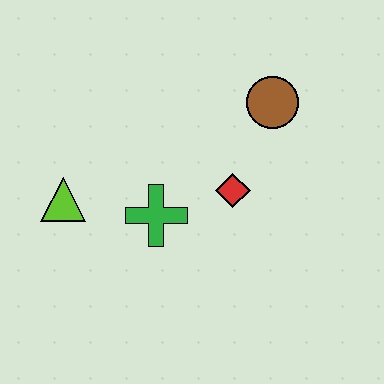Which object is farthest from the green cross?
The brown circle is farthest from the green cross.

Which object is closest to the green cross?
The red diamond is closest to the green cross.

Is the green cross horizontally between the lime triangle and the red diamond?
Yes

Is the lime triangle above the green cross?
Yes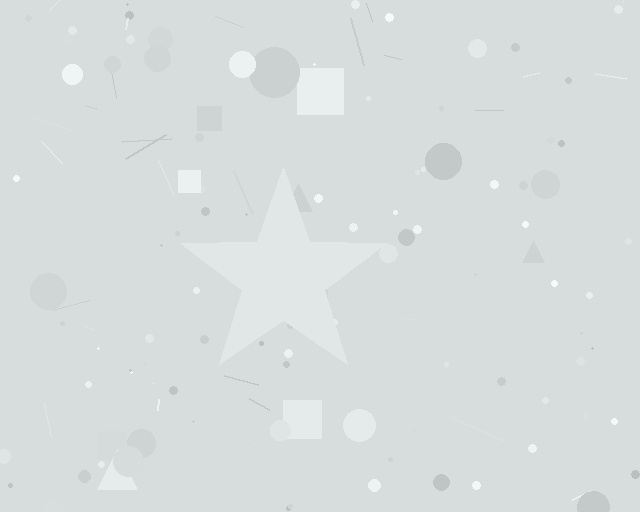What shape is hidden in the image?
A star is hidden in the image.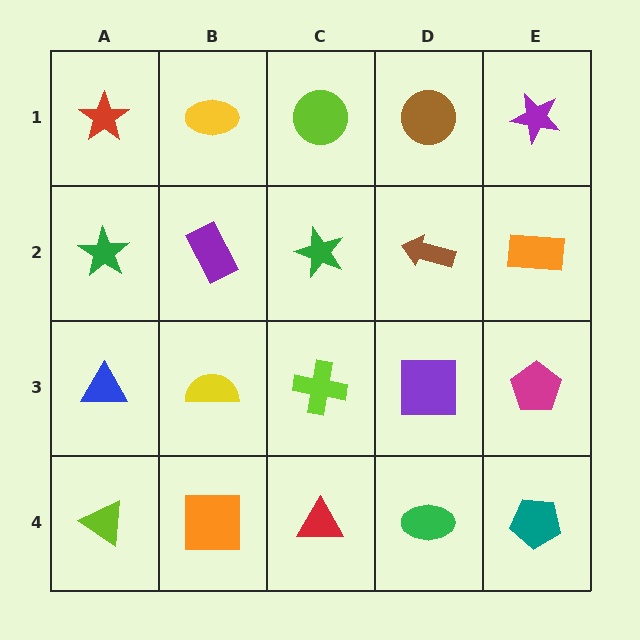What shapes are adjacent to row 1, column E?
An orange rectangle (row 2, column E), a brown circle (row 1, column D).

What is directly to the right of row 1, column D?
A purple star.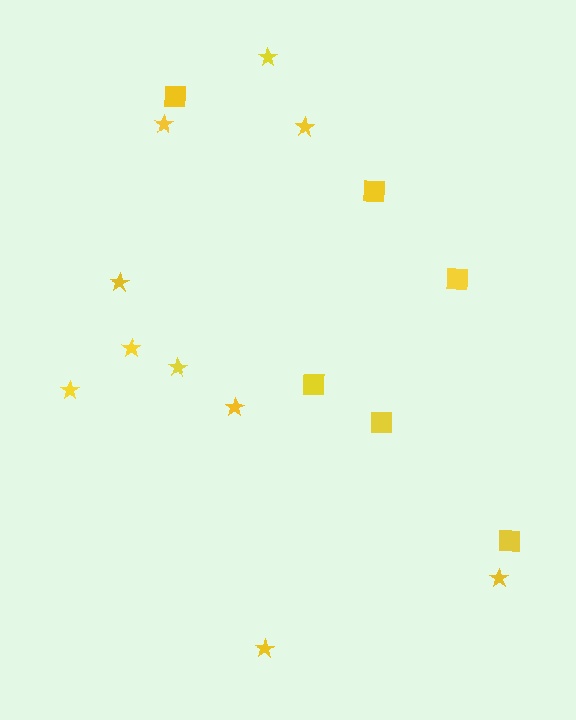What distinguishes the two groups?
There are 2 groups: one group of stars (10) and one group of squares (6).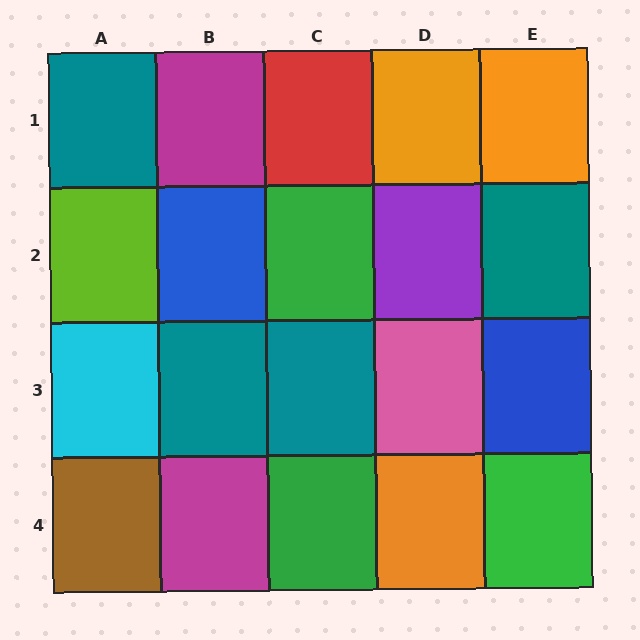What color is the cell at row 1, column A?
Teal.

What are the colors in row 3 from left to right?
Cyan, teal, teal, pink, blue.